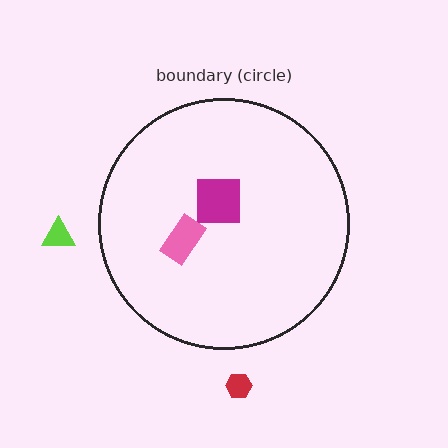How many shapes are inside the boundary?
2 inside, 2 outside.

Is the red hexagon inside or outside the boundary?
Outside.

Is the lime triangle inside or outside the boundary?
Outside.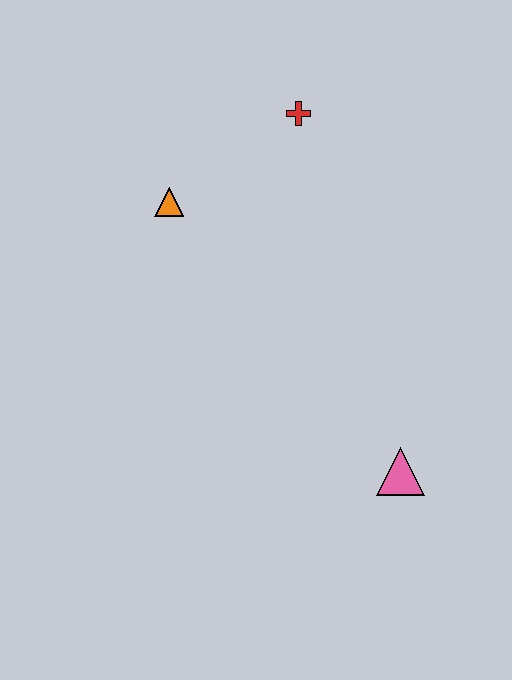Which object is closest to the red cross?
The orange triangle is closest to the red cross.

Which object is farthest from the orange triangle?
The pink triangle is farthest from the orange triangle.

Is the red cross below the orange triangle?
No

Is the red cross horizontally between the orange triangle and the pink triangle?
Yes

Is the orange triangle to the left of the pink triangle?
Yes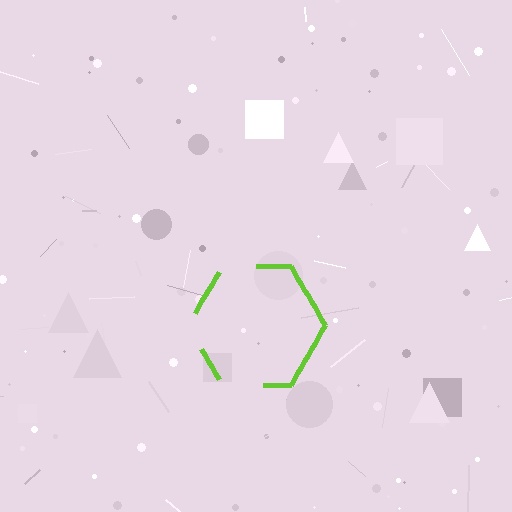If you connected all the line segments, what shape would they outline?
They would outline a hexagon.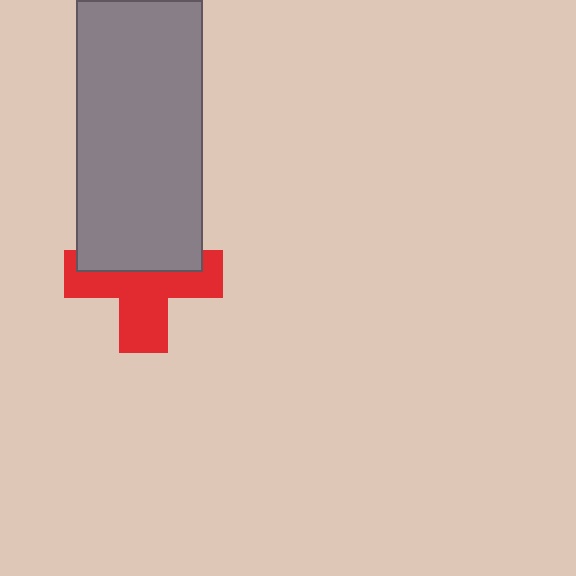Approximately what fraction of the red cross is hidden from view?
Roughly 42% of the red cross is hidden behind the gray rectangle.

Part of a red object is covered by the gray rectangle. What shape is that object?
It is a cross.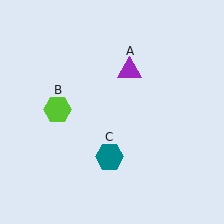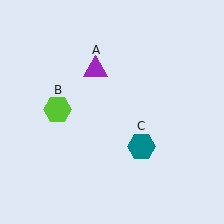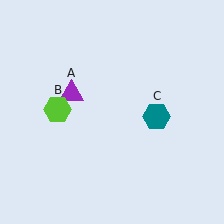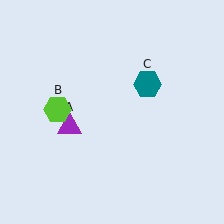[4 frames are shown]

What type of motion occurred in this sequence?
The purple triangle (object A), teal hexagon (object C) rotated counterclockwise around the center of the scene.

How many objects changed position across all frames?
2 objects changed position: purple triangle (object A), teal hexagon (object C).